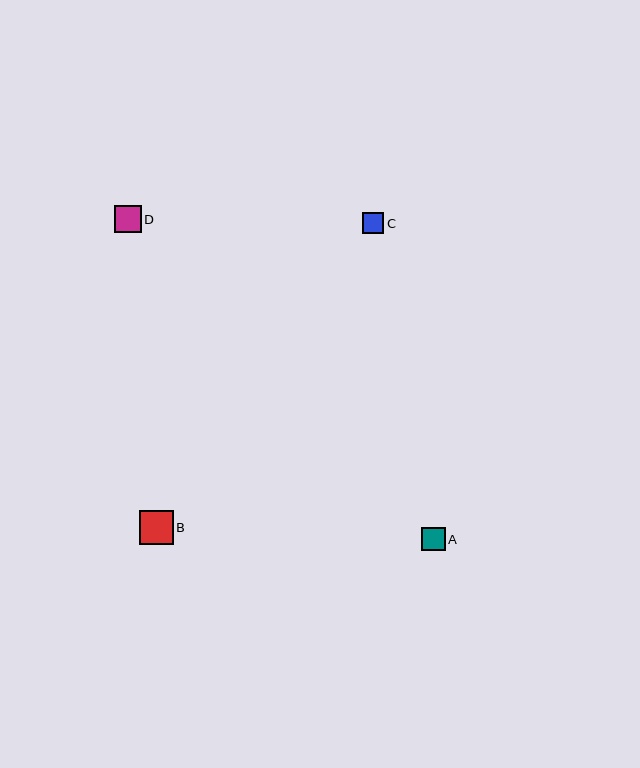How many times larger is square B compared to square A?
Square B is approximately 1.4 times the size of square A.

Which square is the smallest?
Square C is the smallest with a size of approximately 21 pixels.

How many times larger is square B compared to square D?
Square B is approximately 1.2 times the size of square D.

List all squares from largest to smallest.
From largest to smallest: B, D, A, C.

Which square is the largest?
Square B is the largest with a size of approximately 33 pixels.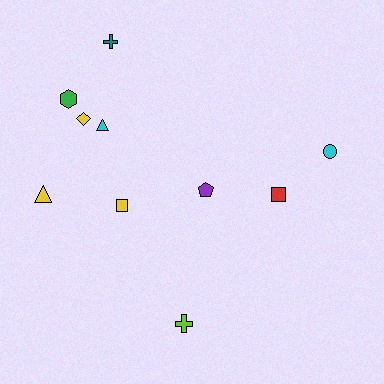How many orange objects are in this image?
There are no orange objects.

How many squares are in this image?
There are 2 squares.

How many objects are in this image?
There are 10 objects.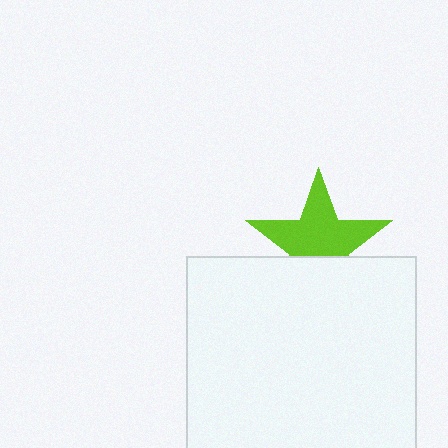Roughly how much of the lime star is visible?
Most of it is visible (roughly 65%).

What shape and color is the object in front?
The object in front is a white rectangle.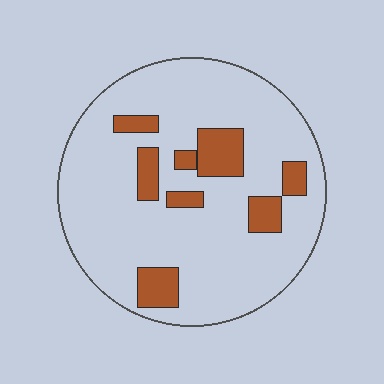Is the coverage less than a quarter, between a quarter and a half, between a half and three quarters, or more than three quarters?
Less than a quarter.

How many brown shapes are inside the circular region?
8.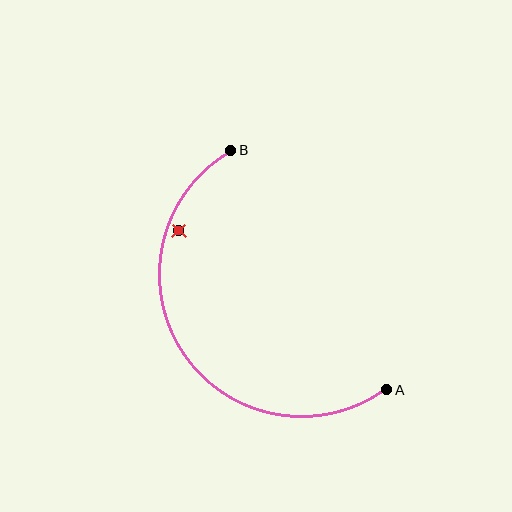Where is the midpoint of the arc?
The arc midpoint is the point on the curve farthest from the straight line joining A and B. It sits to the left of that line.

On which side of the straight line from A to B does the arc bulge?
The arc bulges to the left of the straight line connecting A and B.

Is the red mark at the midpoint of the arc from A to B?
No — the red mark does not lie on the arc at all. It sits slightly inside the curve.